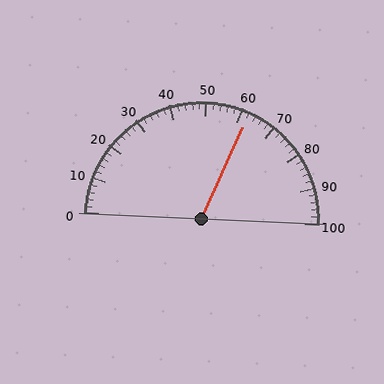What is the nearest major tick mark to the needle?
The nearest major tick mark is 60.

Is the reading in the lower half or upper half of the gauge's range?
The reading is in the upper half of the range (0 to 100).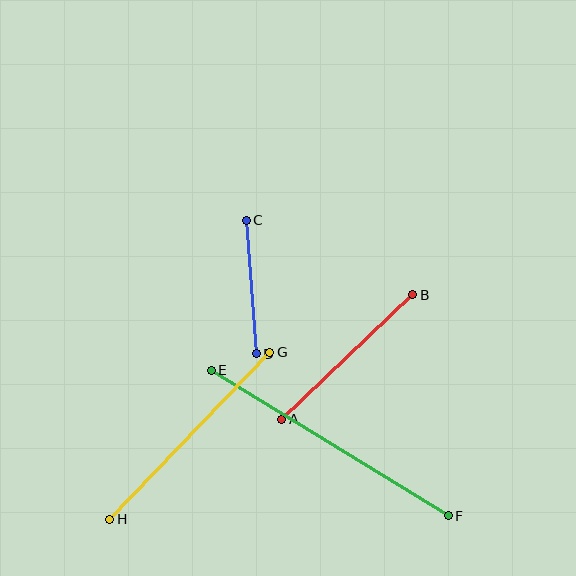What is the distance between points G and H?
The distance is approximately 231 pixels.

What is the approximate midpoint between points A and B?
The midpoint is at approximately (347, 357) pixels.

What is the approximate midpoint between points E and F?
The midpoint is at approximately (330, 443) pixels.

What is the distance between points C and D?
The distance is approximately 134 pixels.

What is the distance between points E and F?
The distance is approximately 278 pixels.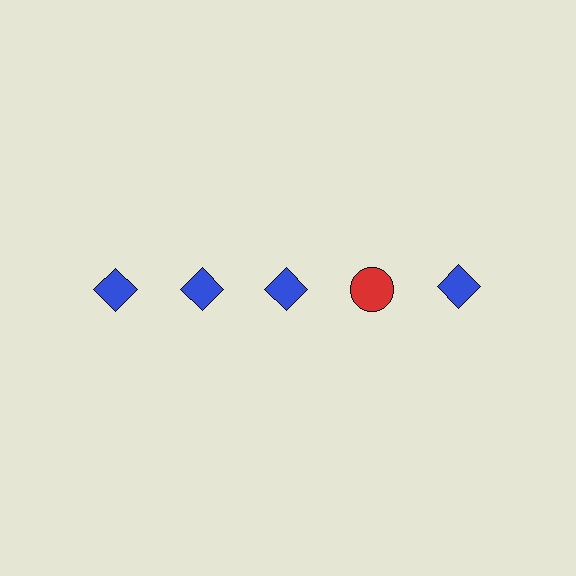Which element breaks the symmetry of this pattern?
The red circle in the top row, second from right column breaks the symmetry. All other shapes are blue diamonds.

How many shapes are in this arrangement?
There are 5 shapes arranged in a grid pattern.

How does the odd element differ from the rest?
It differs in both color (red instead of blue) and shape (circle instead of diamond).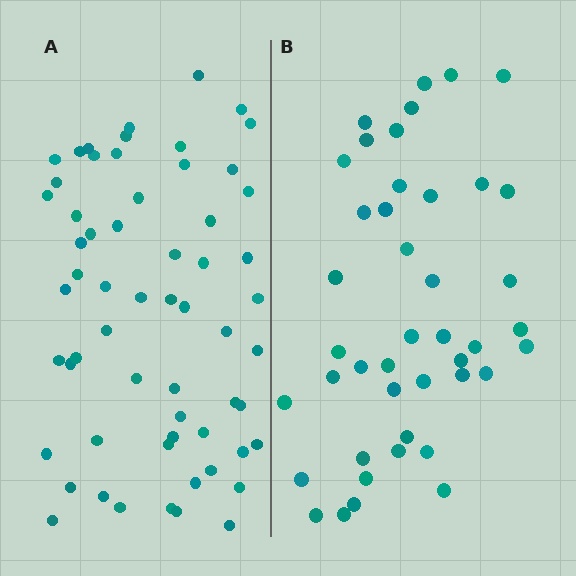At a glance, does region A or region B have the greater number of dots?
Region A (the left region) has more dots.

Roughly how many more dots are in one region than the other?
Region A has approximately 15 more dots than region B.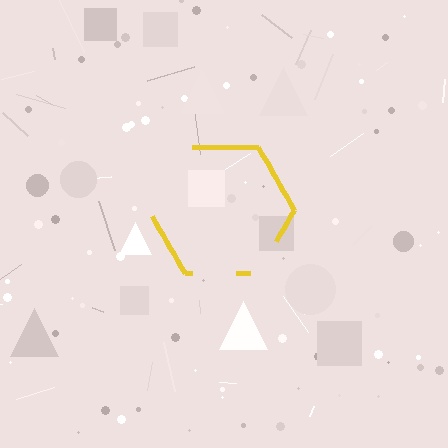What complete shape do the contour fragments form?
The contour fragments form a hexagon.